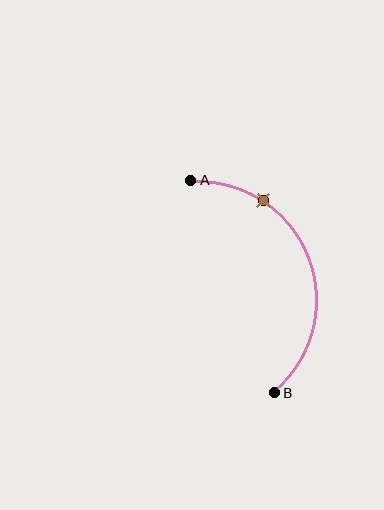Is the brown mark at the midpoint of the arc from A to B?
No. The brown mark lies on the arc but is closer to endpoint A. The arc midpoint would be at the point on the curve equidistant along the arc from both A and B.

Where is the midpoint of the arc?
The arc midpoint is the point on the curve farthest from the straight line joining A and B. It sits to the right of that line.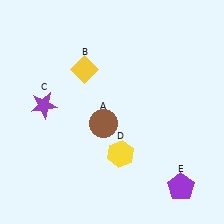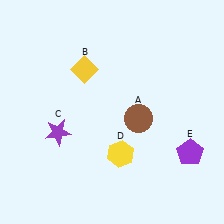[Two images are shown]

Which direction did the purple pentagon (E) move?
The purple pentagon (E) moved up.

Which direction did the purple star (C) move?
The purple star (C) moved down.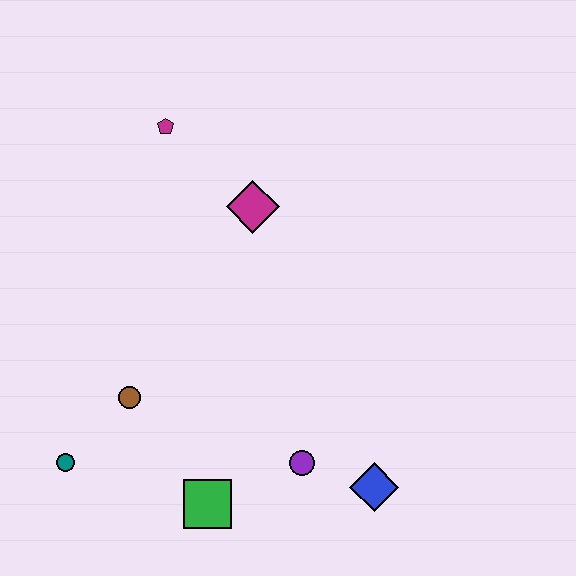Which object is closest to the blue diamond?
The purple circle is closest to the blue diamond.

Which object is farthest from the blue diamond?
The magenta pentagon is farthest from the blue diamond.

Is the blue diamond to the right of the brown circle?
Yes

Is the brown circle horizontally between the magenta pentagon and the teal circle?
Yes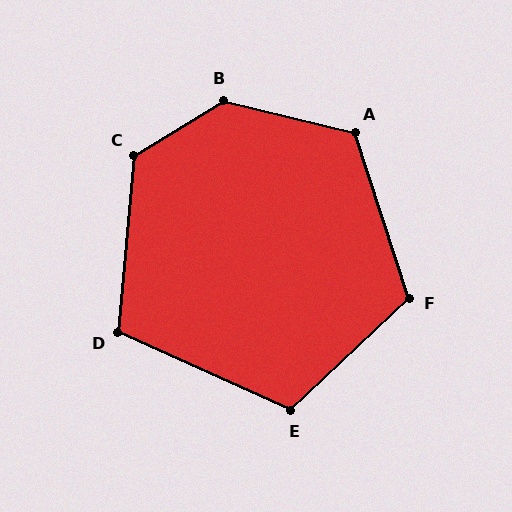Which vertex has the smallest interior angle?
D, at approximately 109 degrees.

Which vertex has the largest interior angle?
B, at approximately 135 degrees.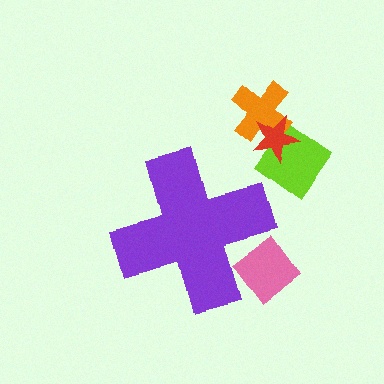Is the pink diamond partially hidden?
Yes, the pink diamond is partially hidden behind the purple cross.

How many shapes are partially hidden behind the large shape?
1 shape is partially hidden.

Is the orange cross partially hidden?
No, the orange cross is fully visible.